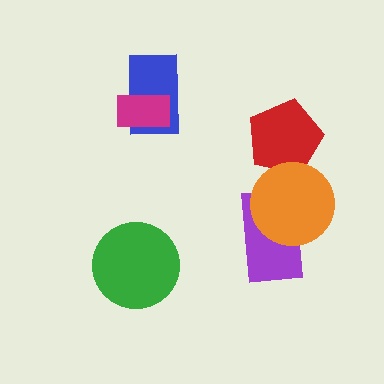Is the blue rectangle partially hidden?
Yes, it is partially covered by another shape.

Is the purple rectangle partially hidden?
Yes, it is partially covered by another shape.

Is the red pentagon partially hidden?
Yes, it is partially covered by another shape.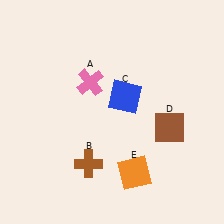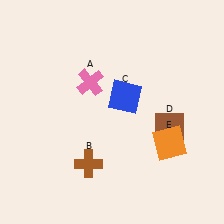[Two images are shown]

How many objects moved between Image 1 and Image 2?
1 object moved between the two images.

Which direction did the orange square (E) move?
The orange square (E) moved right.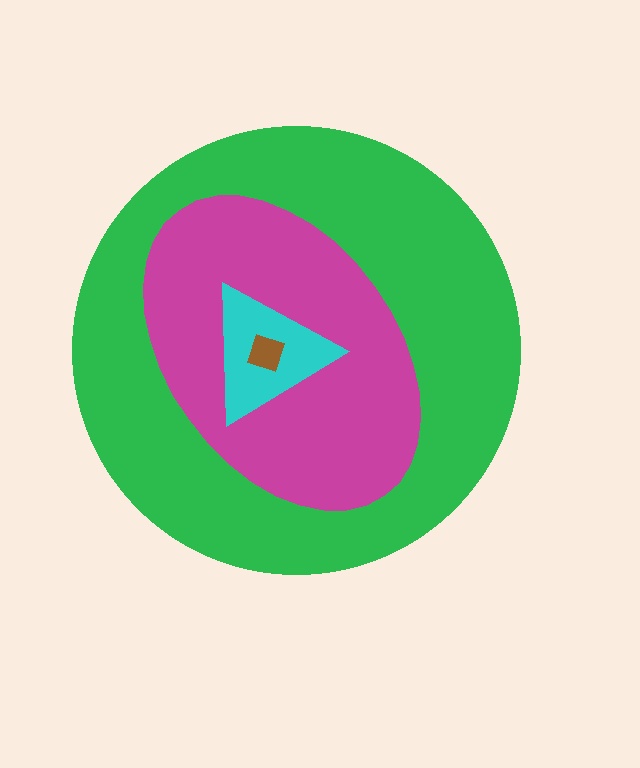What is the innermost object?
The brown diamond.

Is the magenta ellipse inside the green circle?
Yes.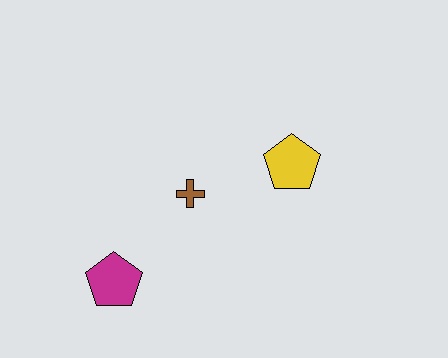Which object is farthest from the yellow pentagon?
The magenta pentagon is farthest from the yellow pentagon.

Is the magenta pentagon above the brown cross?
No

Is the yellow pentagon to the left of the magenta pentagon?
No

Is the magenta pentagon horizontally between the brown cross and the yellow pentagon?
No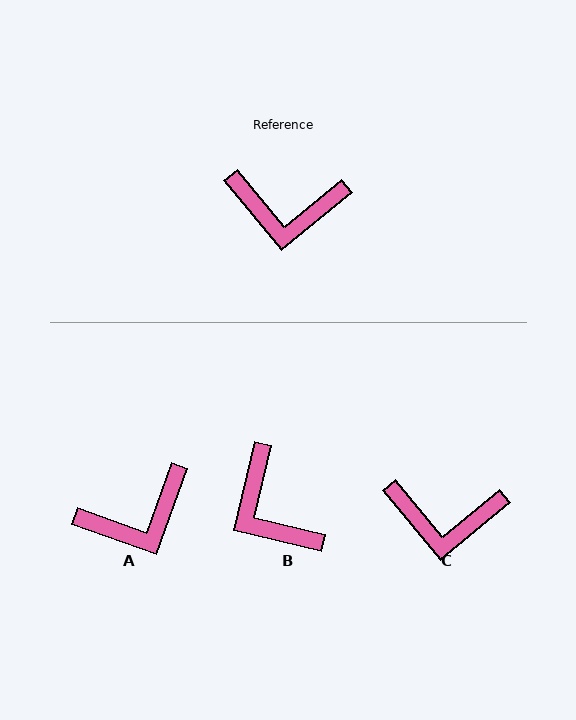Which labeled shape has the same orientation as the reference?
C.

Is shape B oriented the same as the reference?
No, it is off by about 53 degrees.